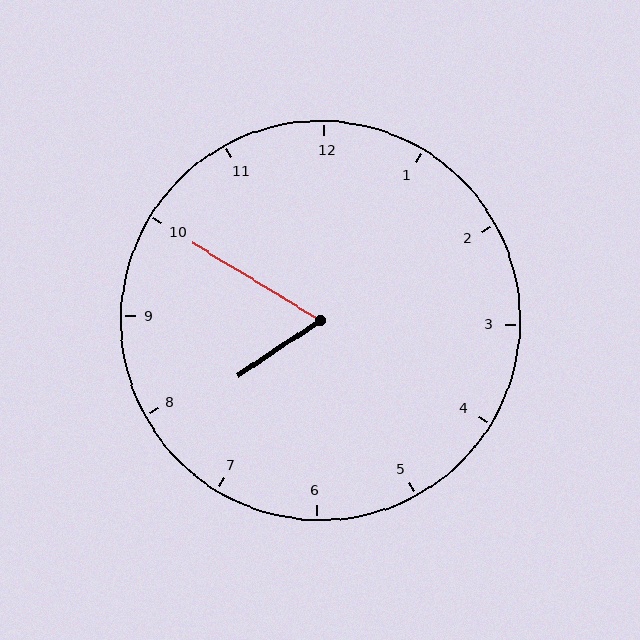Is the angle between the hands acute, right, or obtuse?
It is acute.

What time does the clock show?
7:50.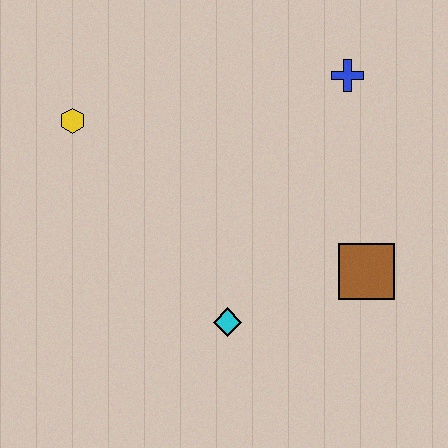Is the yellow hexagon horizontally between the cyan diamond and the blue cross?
No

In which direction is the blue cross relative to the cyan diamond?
The blue cross is above the cyan diamond.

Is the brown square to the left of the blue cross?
No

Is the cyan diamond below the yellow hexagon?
Yes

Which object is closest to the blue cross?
The brown square is closest to the blue cross.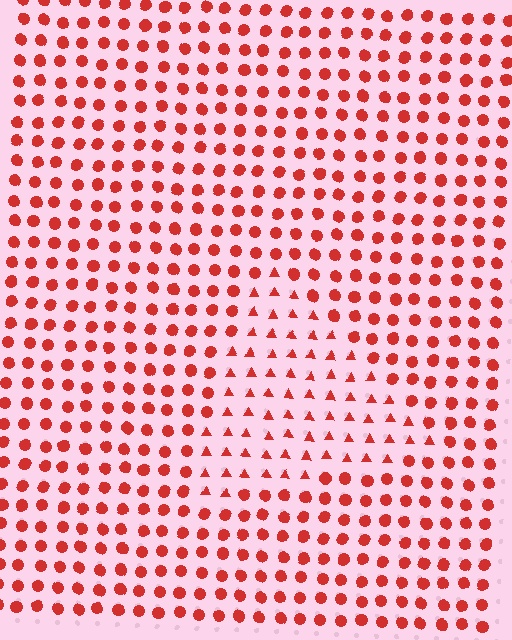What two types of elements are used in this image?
The image uses triangles inside the triangle region and circles outside it.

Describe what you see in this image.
The image is filled with small red elements arranged in a uniform grid. A triangle-shaped region contains triangles, while the surrounding area contains circles. The boundary is defined purely by the change in element shape.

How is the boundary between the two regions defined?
The boundary is defined by a change in element shape: triangles inside vs. circles outside. All elements share the same color and spacing.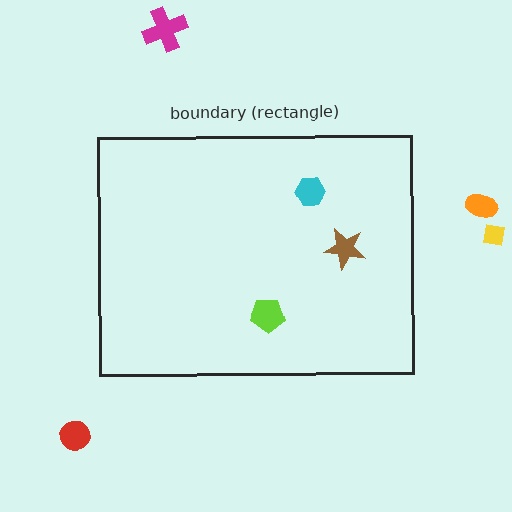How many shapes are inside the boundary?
3 inside, 4 outside.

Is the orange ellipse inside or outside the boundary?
Outside.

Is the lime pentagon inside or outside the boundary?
Inside.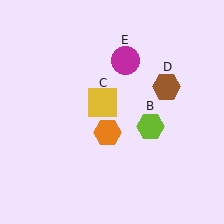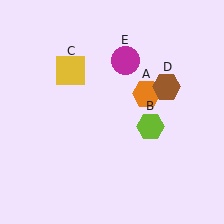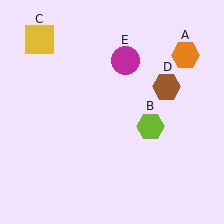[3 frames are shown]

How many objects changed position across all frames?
2 objects changed position: orange hexagon (object A), yellow square (object C).